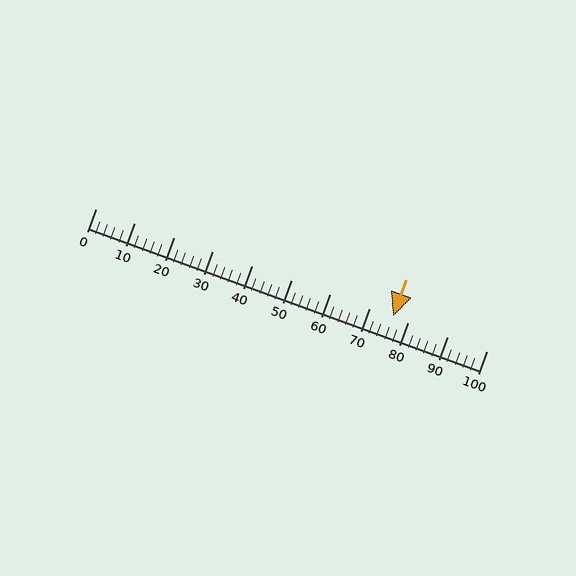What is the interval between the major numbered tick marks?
The major tick marks are spaced 10 units apart.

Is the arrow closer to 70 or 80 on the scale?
The arrow is closer to 80.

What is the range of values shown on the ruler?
The ruler shows values from 0 to 100.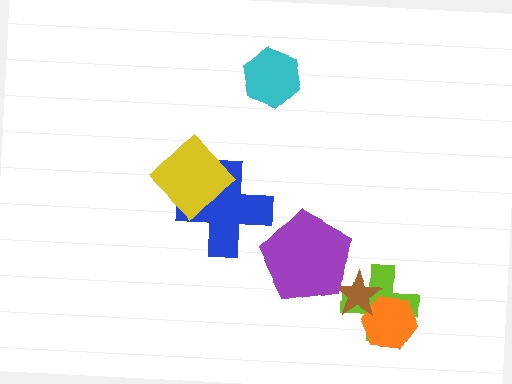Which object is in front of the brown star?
The purple pentagon is in front of the brown star.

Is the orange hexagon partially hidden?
Yes, it is partially covered by another shape.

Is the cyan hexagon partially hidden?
No, no other shape covers it.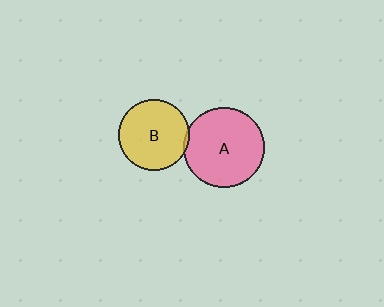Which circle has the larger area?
Circle A (pink).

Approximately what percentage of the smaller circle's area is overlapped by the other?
Approximately 5%.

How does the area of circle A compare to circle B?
Approximately 1.3 times.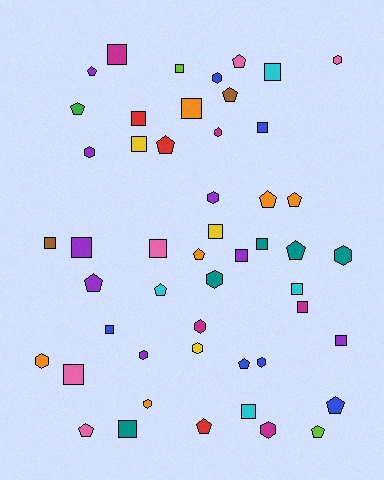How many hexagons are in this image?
There are 14 hexagons.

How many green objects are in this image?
There is 1 green object.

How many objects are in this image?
There are 50 objects.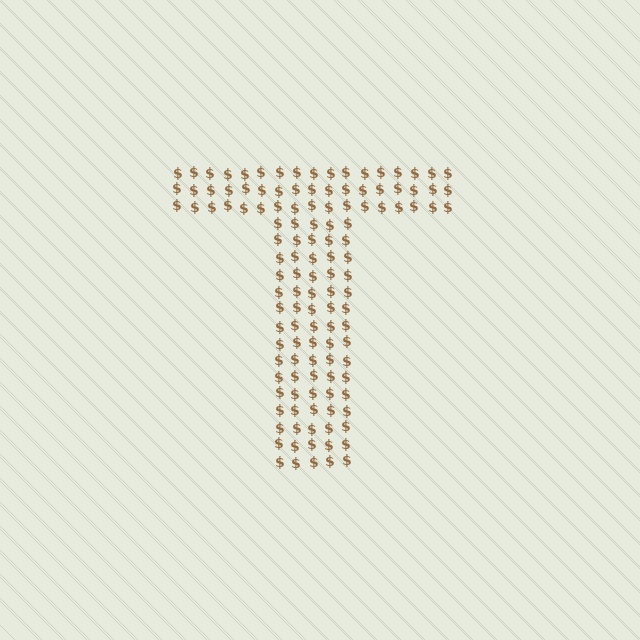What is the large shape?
The large shape is the letter T.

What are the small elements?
The small elements are dollar signs.